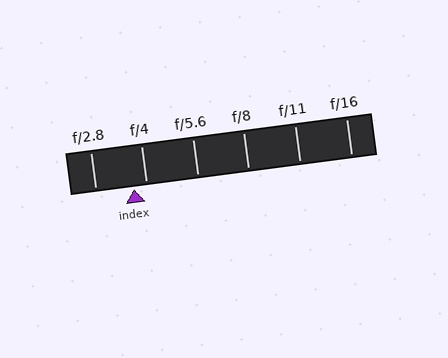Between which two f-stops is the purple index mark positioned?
The index mark is between f/2.8 and f/4.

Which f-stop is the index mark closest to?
The index mark is closest to f/4.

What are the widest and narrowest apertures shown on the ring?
The widest aperture shown is f/2.8 and the narrowest is f/16.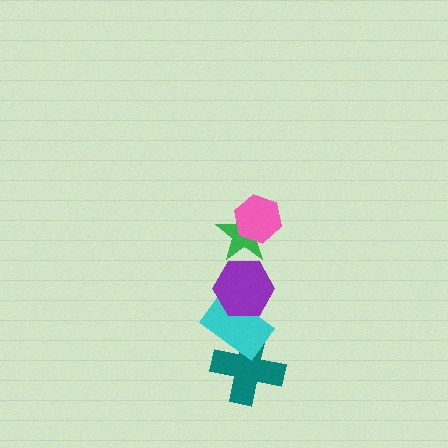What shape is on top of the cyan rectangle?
The purple hexagon is on top of the cyan rectangle.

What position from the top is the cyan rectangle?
The cyan rectangle is 4th from the top.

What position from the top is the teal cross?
The teal cross is 5th from the top.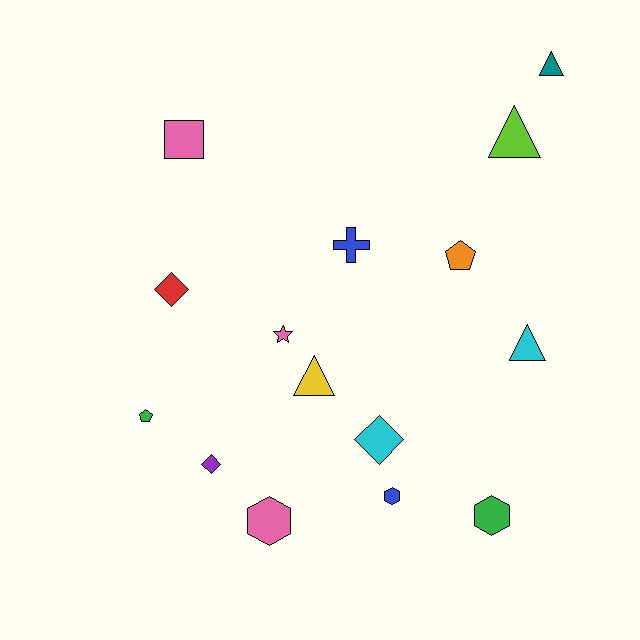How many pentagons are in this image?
There are 2 pentagons.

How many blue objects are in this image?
There are 2 blue objects.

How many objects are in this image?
There are 15 objects.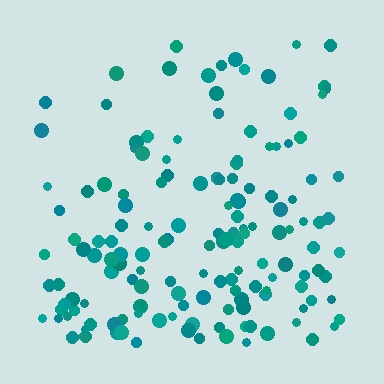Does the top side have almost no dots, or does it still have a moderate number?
Still a moderate number, just noticeably fewer than the bottom.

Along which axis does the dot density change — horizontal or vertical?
Vertical.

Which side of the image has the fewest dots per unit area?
The top.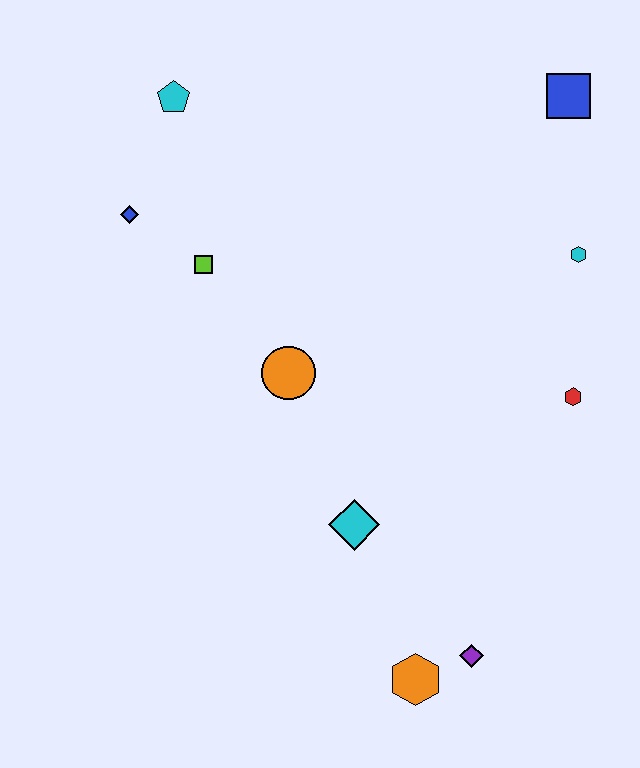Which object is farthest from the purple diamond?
The cyan pentagon is farthest from the purple diamond.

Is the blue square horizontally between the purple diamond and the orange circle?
No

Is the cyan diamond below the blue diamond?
Yes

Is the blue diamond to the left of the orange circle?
Yes